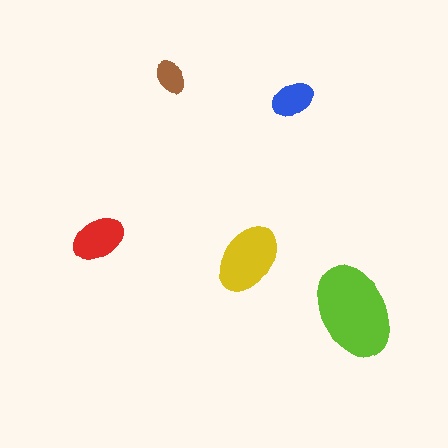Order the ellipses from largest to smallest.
the lime one, the yellow one, the red one, the blue one, the brown one.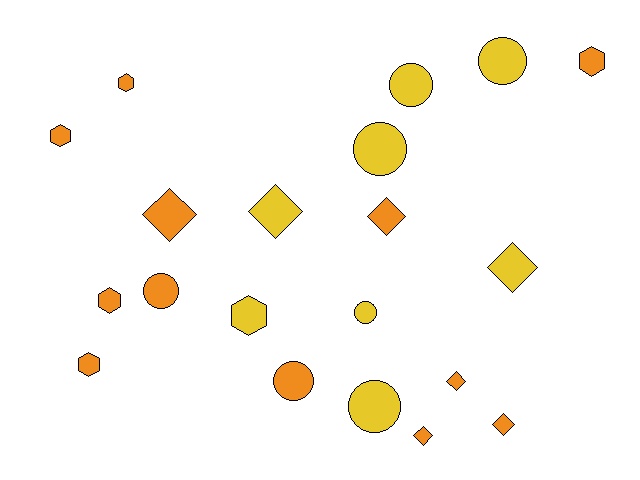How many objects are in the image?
There are 20 objects.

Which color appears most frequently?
Orange, with 12 objects.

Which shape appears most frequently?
Circle, with 7 objects.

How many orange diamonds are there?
There are 5 orange diamonds.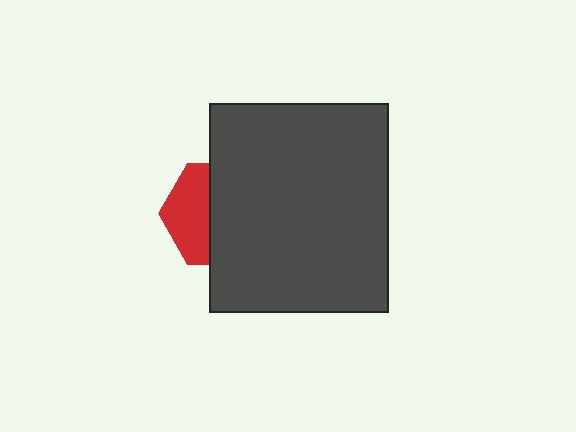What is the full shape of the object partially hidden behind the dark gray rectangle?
The partially hidden object is a red hexagon.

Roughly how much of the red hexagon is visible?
A small part of it is visible (roughly 42%).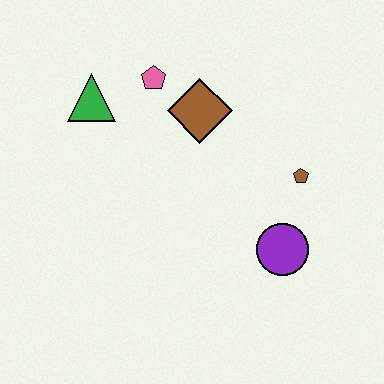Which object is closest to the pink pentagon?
The brown diamond is closest to the pink pentagon.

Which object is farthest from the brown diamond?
The purple circle is farthest from the brown diamond.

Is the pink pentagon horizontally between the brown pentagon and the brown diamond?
No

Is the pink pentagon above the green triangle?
Yes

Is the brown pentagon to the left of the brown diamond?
No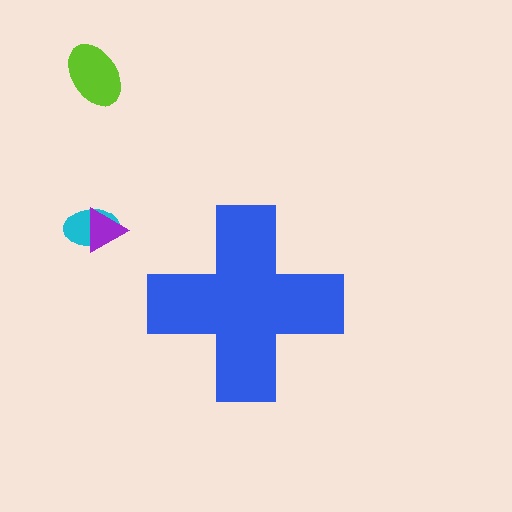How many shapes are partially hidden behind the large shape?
0 shapes are partially hidden.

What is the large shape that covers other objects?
A blue cross.